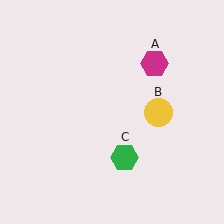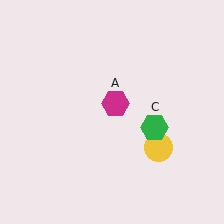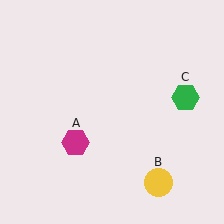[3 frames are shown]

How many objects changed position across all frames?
3 objects changed position: magenta hexagon (object A), yellow circle (object B), green hexagon (object C).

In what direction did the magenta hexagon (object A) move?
The magenta hexagon (object A) moved down and to the left.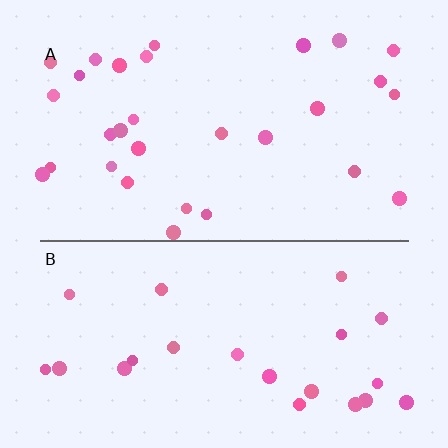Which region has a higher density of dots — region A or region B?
A (the top).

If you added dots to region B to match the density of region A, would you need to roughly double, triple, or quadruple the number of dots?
Approximately double.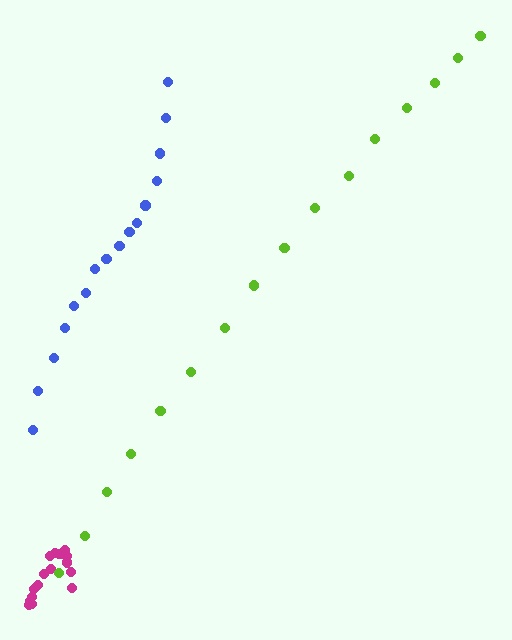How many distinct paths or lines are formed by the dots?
There are 3 distinct paths.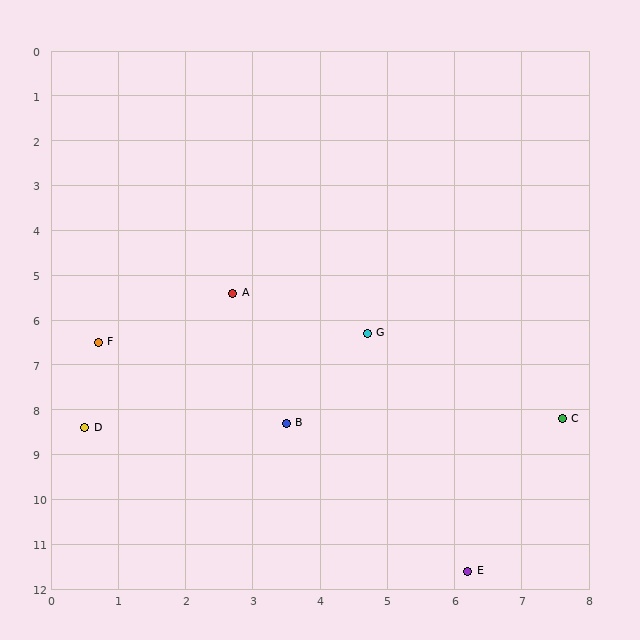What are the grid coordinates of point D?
Point D is at approximately (0.5, 8.4).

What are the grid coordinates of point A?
Point A is at approximately (2.7, 5.4).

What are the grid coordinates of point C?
Point C is at approximately (7.6, 8.2).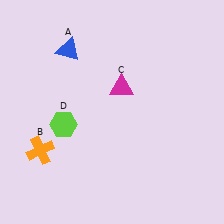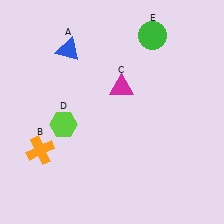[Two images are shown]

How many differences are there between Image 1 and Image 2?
There is 1 difference between the two images.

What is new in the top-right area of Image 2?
A green circle (E) was added in the top-right area of Image 2.